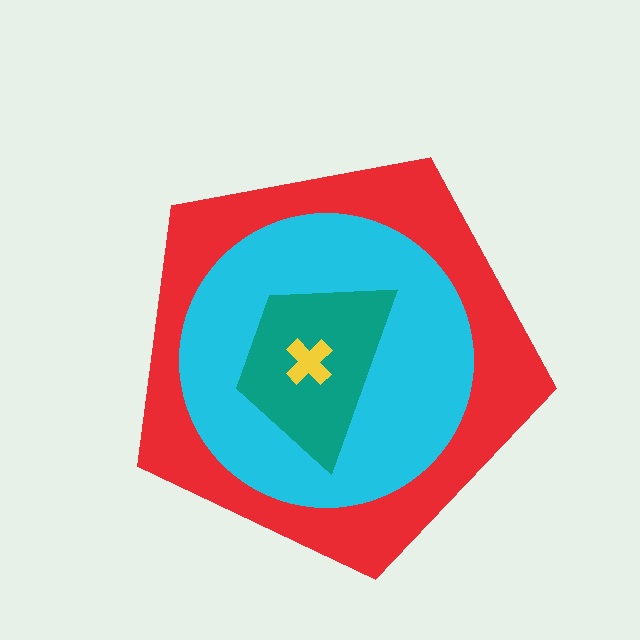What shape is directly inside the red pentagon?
The cyan circle.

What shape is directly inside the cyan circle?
The teal trapezoid.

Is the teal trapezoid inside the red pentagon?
Yes.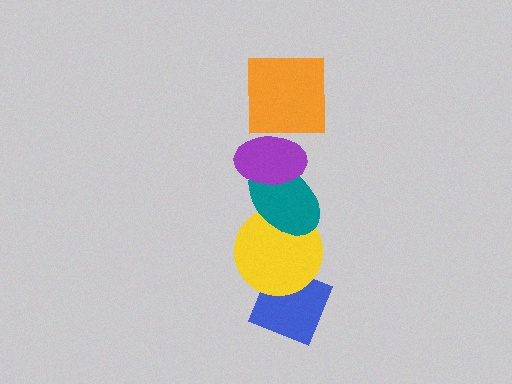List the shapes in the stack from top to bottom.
From top to bottom: the orange square, the purple ellipse, the teal ellipse, the yellow circle, the blue diamond.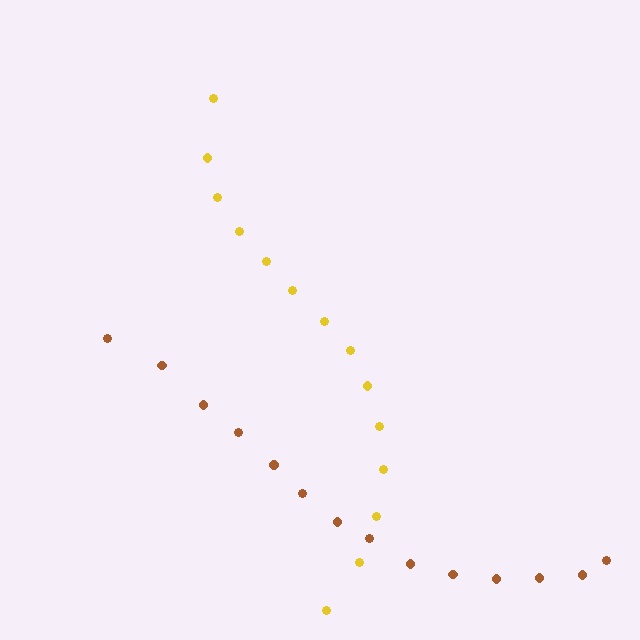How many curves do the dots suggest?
There are 2 distinct paths.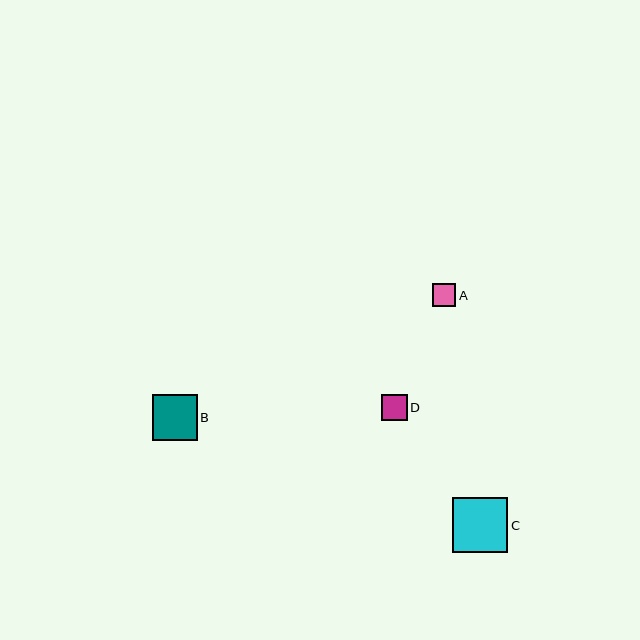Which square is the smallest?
Square A is the smallest with a size of approximately 23 pixels.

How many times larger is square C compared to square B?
Square C is approximately 1.2 times the size of square B.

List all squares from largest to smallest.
From largest to smallest: C, B, D, A.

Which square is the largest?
Square C is the largest with a size of approximately 56 pixels.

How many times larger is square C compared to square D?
Square C is approximately 2.2 times the size of square D.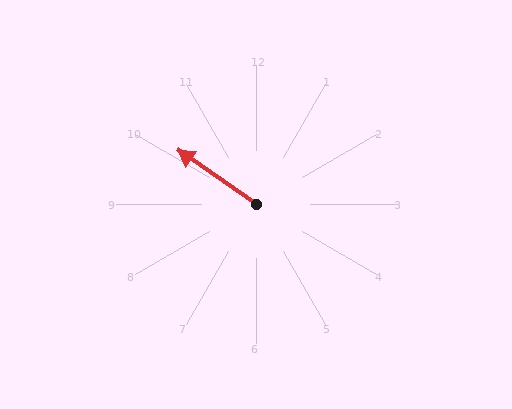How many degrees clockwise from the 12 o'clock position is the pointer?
Approximately 305 degrees.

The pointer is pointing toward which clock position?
Roughly 10 o'clock.